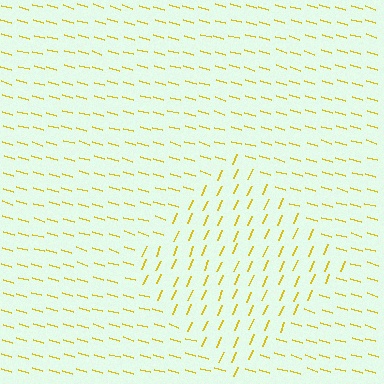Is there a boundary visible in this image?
Yes, there is a texture boundary formed by a change in line orientation.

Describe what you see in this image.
The image is filled with small yellow line segments. A diamond region in the image has lines oriented differently from the surrounding lines, creating a visible texture boundary.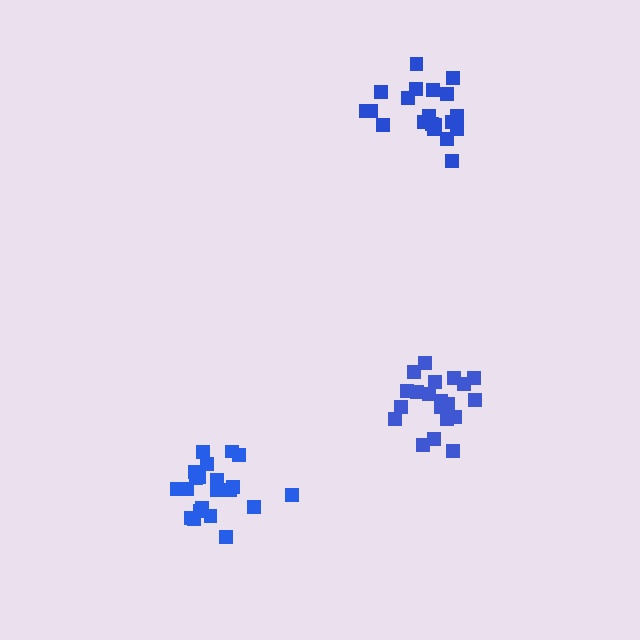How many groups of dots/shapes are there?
There are 3 groups.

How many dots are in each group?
Group 1: 21 dots, Group 2: 20 dots, Group 3: 21 dots (62 total).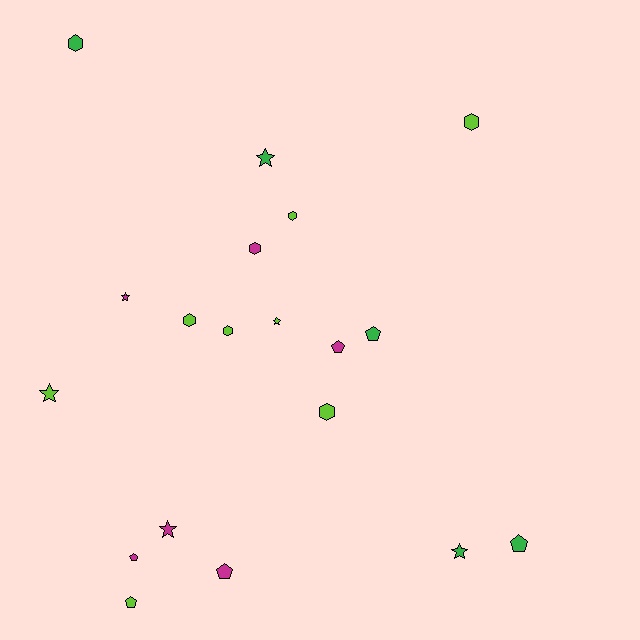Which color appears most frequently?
Lime, with 8 objects.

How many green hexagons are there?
There is 1 green hexagon.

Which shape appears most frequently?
Hexagon, with 7 objects.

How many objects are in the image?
There are 19 objects.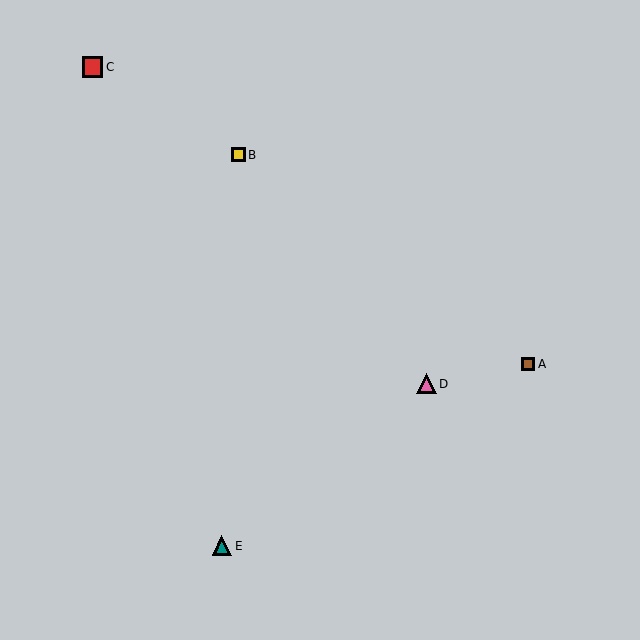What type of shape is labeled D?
Shape D is a pink triangle.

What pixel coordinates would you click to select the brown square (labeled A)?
Click at (528, 364) to select the brown square A.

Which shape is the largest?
The red square (labeled C) is the largest.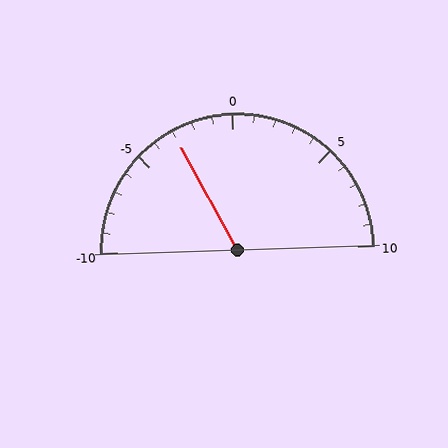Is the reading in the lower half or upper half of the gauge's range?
The reading is in the lower half of the range (-10 to 10).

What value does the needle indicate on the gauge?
The needle indicates approximately -3.